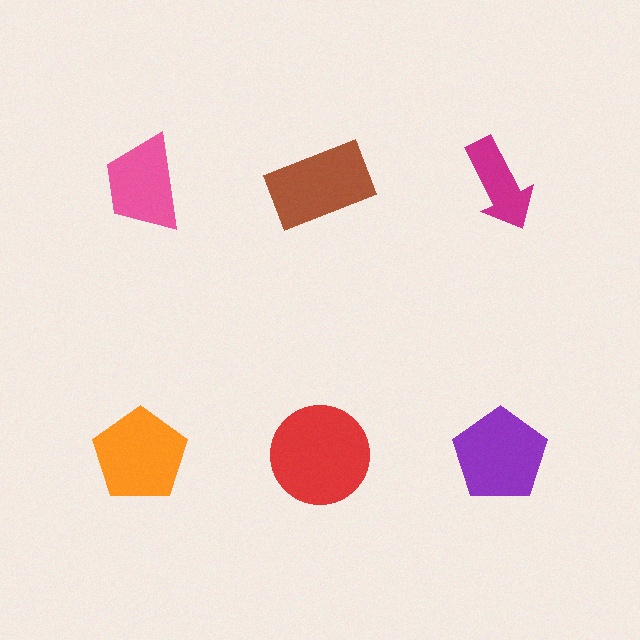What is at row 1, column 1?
A pink trapezoid.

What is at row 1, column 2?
A brown rectangle.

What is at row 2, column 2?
A red circle.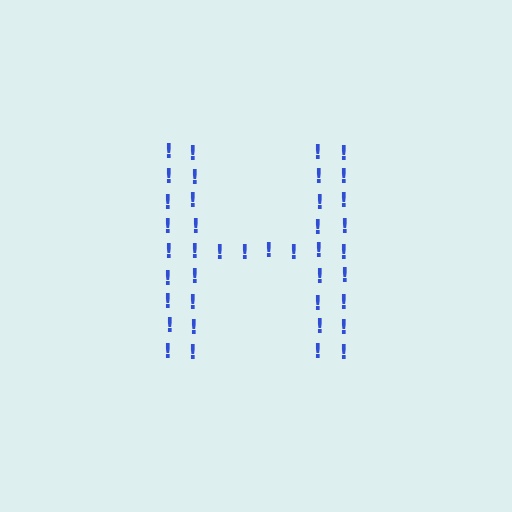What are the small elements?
The small elements are exclamation marks.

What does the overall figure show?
The overall figure shows the letter H.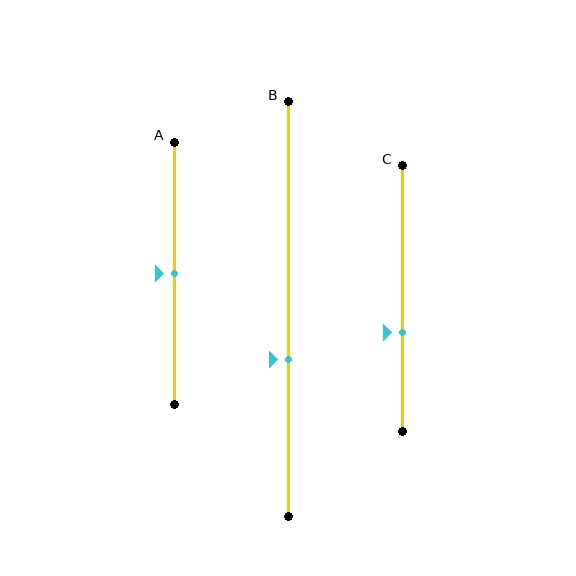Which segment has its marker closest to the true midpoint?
Segment A has its marker closest to the true midpoint.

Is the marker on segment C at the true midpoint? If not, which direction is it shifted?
No, the marker on segment C is shifted downward by about 13% of the segment length.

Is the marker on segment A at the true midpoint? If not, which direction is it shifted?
Yes, the marker on segment A is at the true midpoint.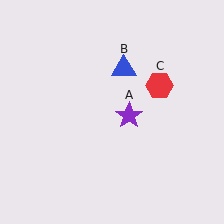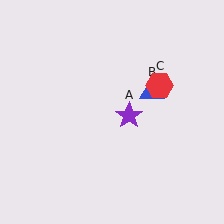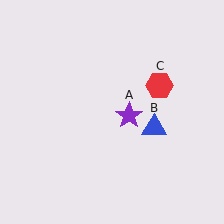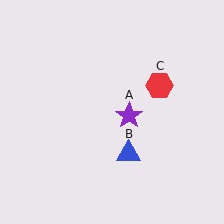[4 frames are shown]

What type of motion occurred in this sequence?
The blue triangle (object B) rotated clockwise around the center of the scene.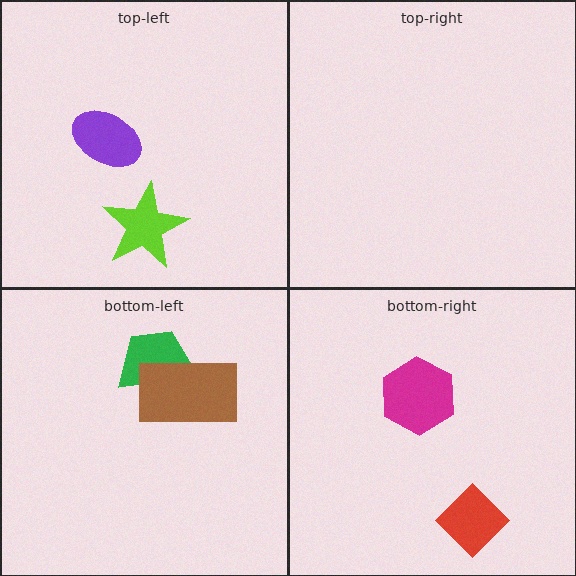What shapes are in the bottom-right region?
The red diamond, the magenta hexagon.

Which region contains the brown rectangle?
The bottom-left region.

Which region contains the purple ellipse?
The top-left region.